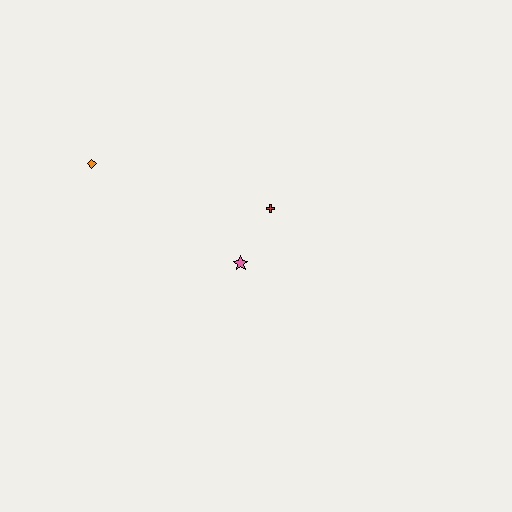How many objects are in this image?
There are 3 objects.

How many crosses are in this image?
There is 1 cross.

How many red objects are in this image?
There is 1 red object.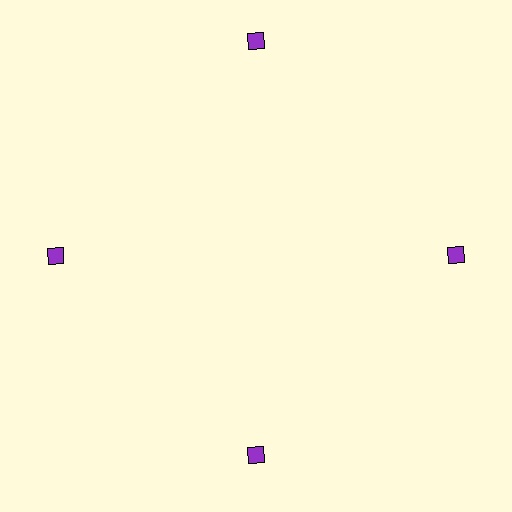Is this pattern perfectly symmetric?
No. The 4 purple diamonds are arranged in a ring, but one element near the 12 o'clock position is pushed outward from the center, breaking the 4-fold rotational symmetry.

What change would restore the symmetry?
The symmetry would be restored by moving it inward, back onto the ring so that all 4 diamonds sit at equal angles and equal distance from the center.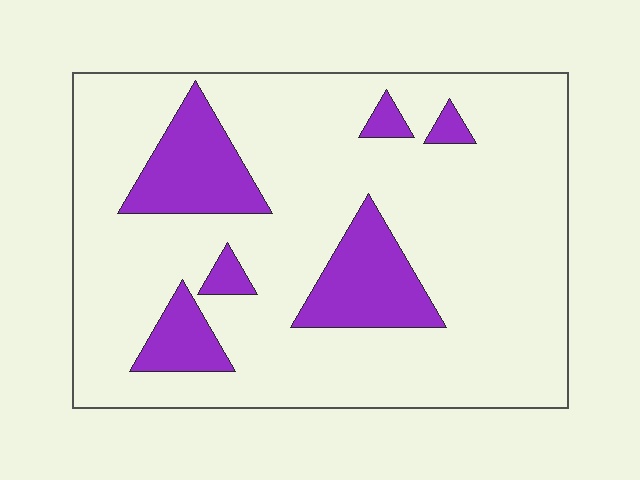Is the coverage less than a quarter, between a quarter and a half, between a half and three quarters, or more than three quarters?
Less than a quarter.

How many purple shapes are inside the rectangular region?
6.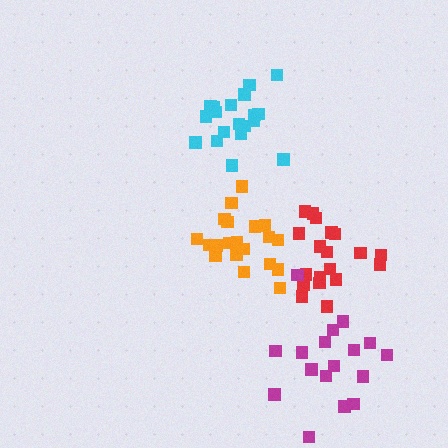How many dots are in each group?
Group 1: 19 dots, Group 2: 20 dots, Group 3: 17 dots, Group 4: 21 dots (77 total).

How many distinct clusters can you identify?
There are 4 distinct clusters.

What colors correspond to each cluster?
The clusters are colored: cyan, red, magenta, orange.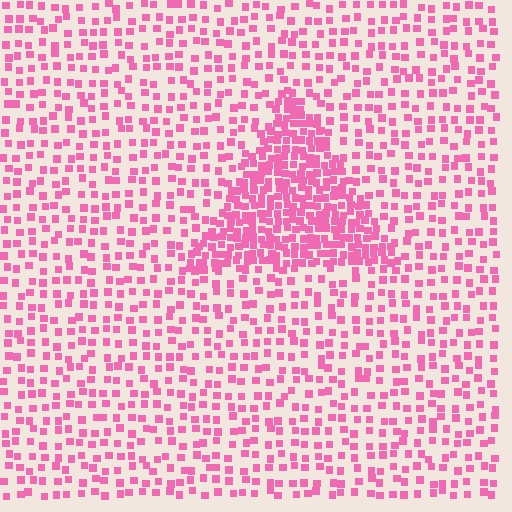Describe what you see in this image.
The image contains small pink elements arranged at two different densities. A triangle-shaped region is visible where the elements are more densely packed than the surrounding area.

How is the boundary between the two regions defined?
The boundary is defined by a change in element density (approximately 2.4x ratio). All elements are the same color, size, and shape.